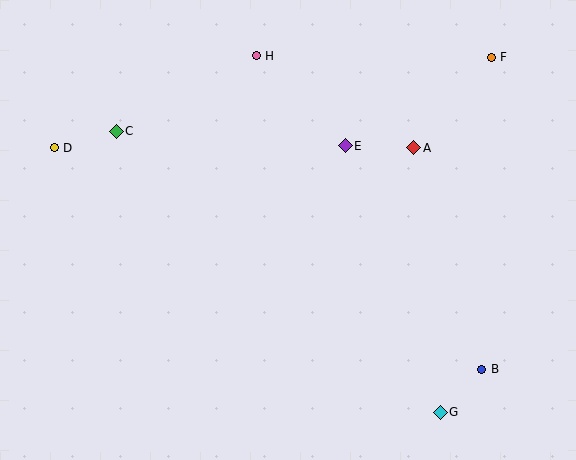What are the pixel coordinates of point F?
Point F is at (491, 57).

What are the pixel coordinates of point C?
Point C is at (116, 131).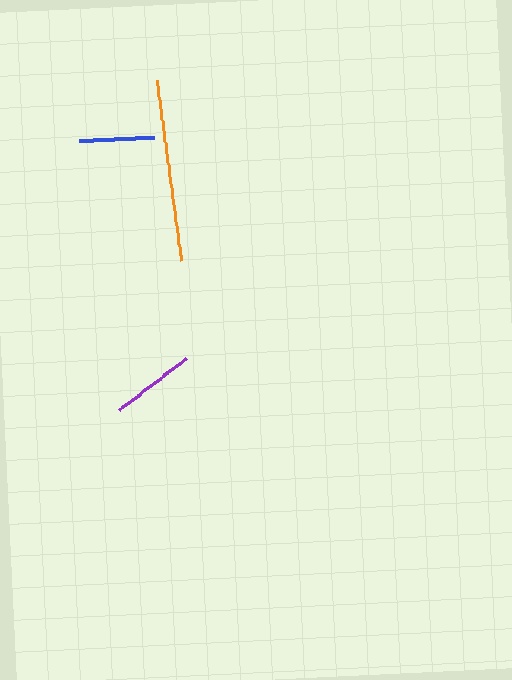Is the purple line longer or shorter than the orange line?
The orange line is longer than the purple line.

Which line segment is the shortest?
The blue line is the shortest at approximately 75 pixels.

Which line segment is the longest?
The orange line is the longest at approximately 181 pixels.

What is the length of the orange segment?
The orange segment is approximately 181 pixels long.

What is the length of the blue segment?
The blue segment is approximately 75 pixels long.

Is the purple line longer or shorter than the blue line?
The purple line is longer than the blue line.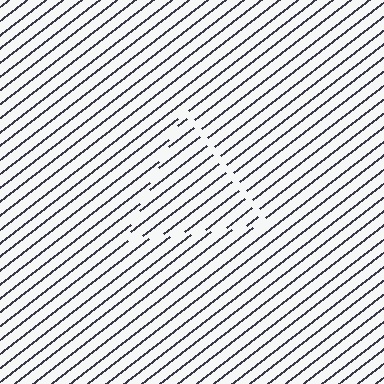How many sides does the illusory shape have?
3 sides — the line-ends trace a triangle.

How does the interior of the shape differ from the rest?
The interior of the shape contains the same grating, shifted by half a period — the contour is defined by the phase discontinuity where line-ends from the inner and outer gratings abut.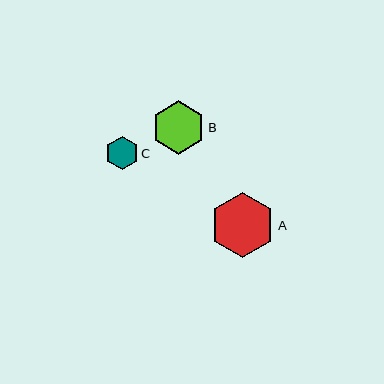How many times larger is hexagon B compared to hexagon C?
Hexagon B is approximately 1.6 times the size of hexagon C.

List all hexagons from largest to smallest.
From largest to smallest: A, B, C.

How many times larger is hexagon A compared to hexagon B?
Hexagon A is approximately 1.2 times the size of hexagon B.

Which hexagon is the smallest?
Hexagon C is the smallest with a size of approximately 32 pixels.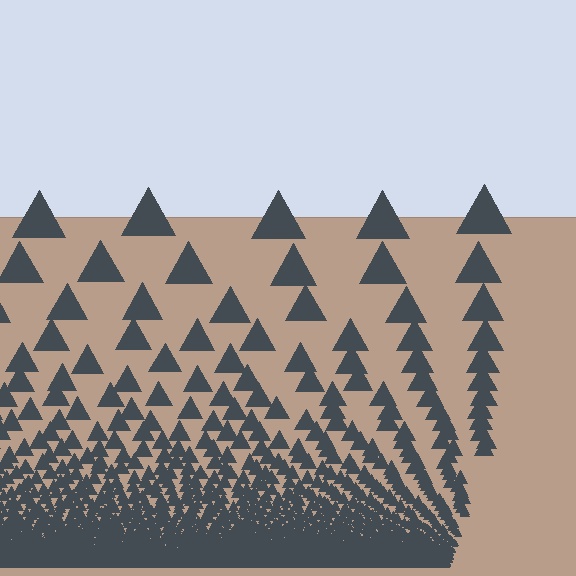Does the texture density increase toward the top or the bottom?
Density increases toward the bottom.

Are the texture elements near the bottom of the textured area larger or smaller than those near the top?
Smaller. The gradient is inverted — elements near the bottom are smaller and denser.